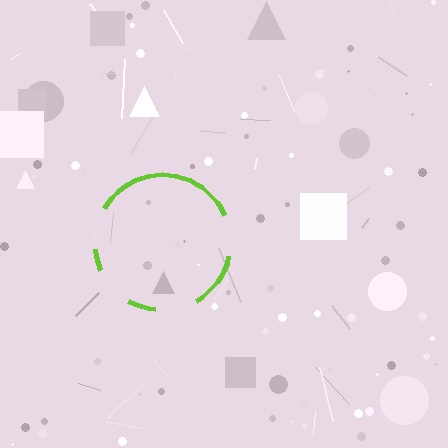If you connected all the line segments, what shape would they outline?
They would outline a circle.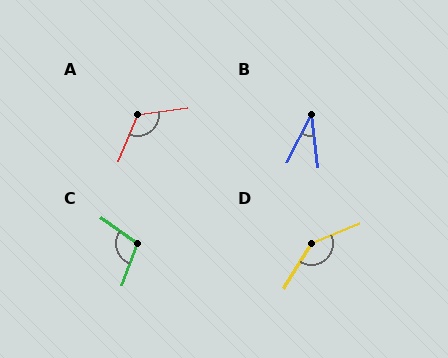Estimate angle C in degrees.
Approximately 105 degrees.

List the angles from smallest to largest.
B (34°), C (105°), A (121°), D (144°).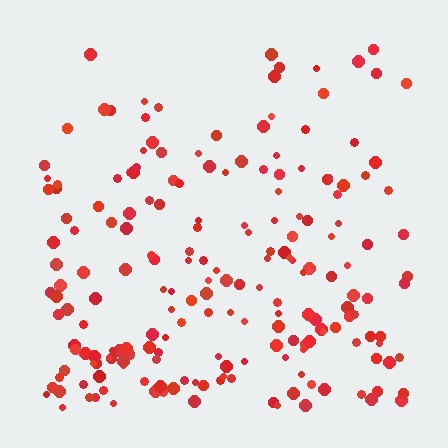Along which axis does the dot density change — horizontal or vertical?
Vertical.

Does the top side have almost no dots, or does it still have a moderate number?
Still a moderate number, just noticeably fewer than the bottom.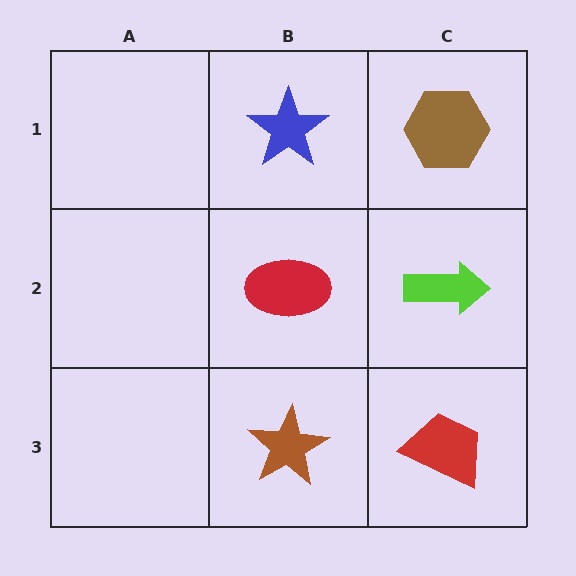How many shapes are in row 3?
2 shapes.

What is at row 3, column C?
A red trapezoid.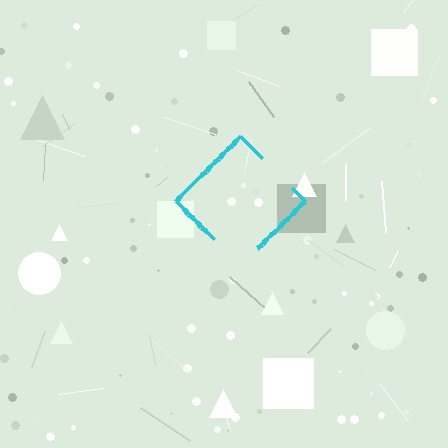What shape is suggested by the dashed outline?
The dashed outline suggests a diamond.